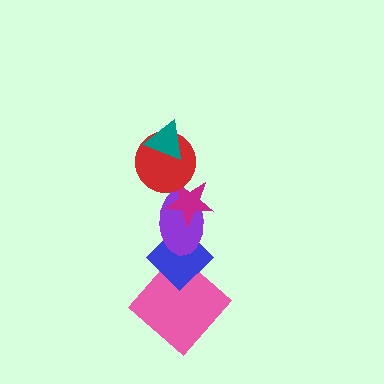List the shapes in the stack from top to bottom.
From top to bottom: the teal triangle, the red circle, the magenta star, the purple ellipse, the blue diamond, the pink diamond.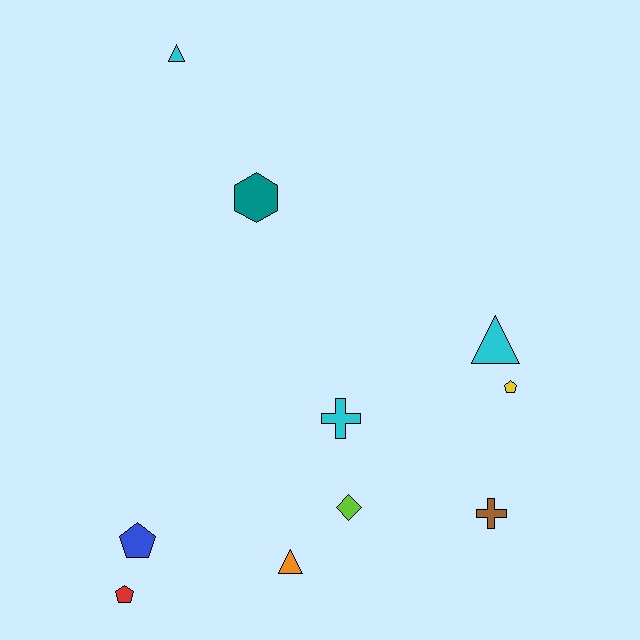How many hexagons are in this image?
There is 1 hexagon.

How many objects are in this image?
There are 10 objects.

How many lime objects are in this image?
There is 1 lime object.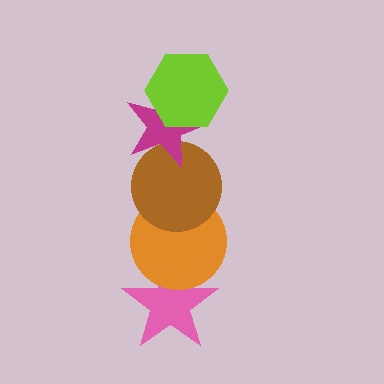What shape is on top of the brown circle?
The magenta star is on top of the brown circle.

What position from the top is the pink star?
The pink star is 5th from the top.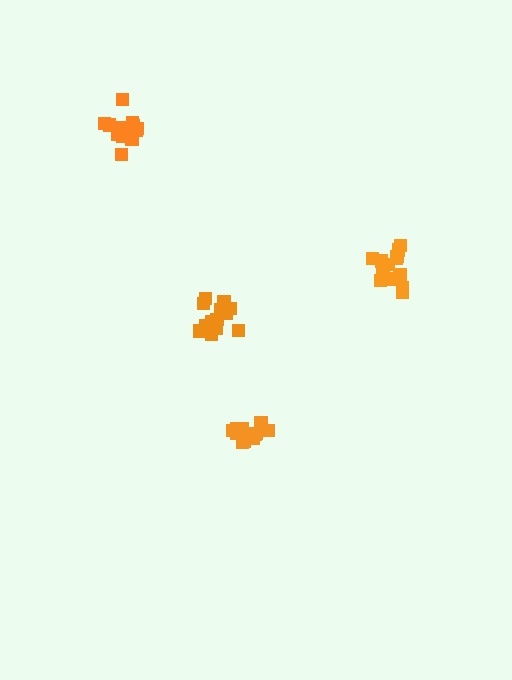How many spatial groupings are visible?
There are 4 spatial groupings.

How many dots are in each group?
Group 1: 16 dots, Group 2: 16 dots, Group 3: 13 dots, Group 4: 16 dots (61 total).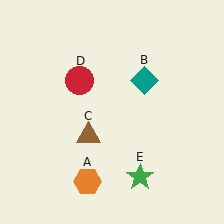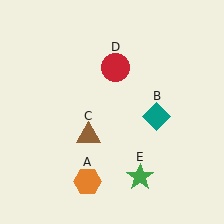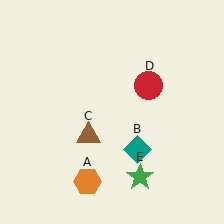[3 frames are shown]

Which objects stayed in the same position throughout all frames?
Orange hexagon (object A) and brown triangle (object C) and green star (object E) remained stationary.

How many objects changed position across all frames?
2 objects changed position: teal diamond (object B), red circle (object D).